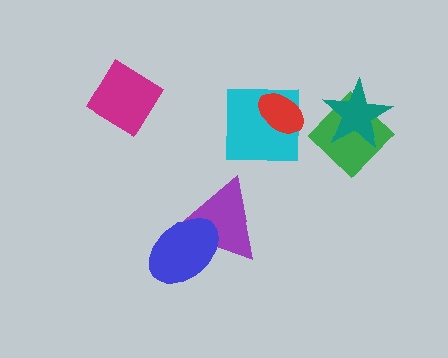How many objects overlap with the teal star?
1 object overlaps with the teal star.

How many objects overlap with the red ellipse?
1 object overlaps with the red ellipse.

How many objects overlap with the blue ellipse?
1 object overlaps with the blue ellipse.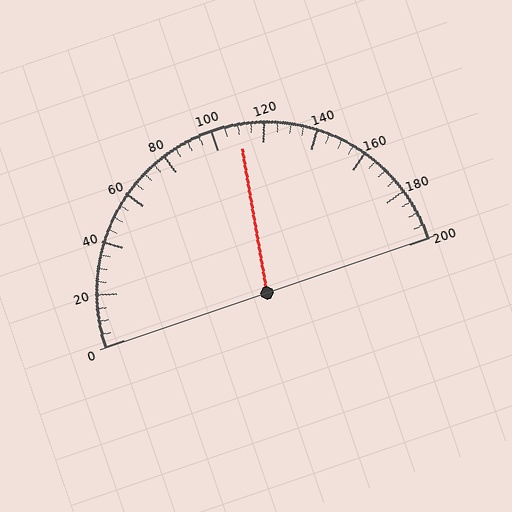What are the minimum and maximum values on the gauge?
The gauge ranges from 0 to 200.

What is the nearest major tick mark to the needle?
The nearest major tick mark is 120.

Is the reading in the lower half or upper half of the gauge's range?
The reading is in the upper half of the range (0 to 200).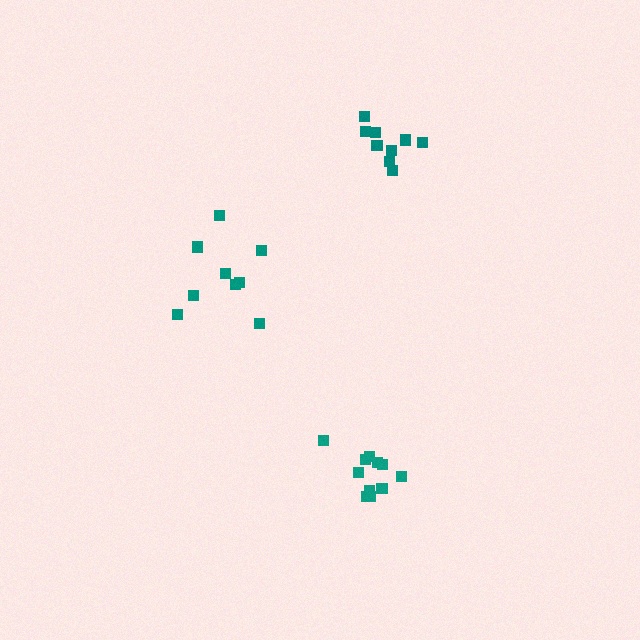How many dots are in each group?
Group 1: 11 dots, Group 2: 9 dots, Group 3: 9 dots (29 total).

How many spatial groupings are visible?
There are 3 spatial groupings.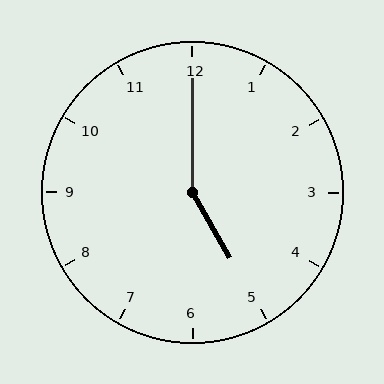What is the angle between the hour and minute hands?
Approximately 150 degrees.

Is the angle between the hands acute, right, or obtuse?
It is obtuse.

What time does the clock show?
5:00.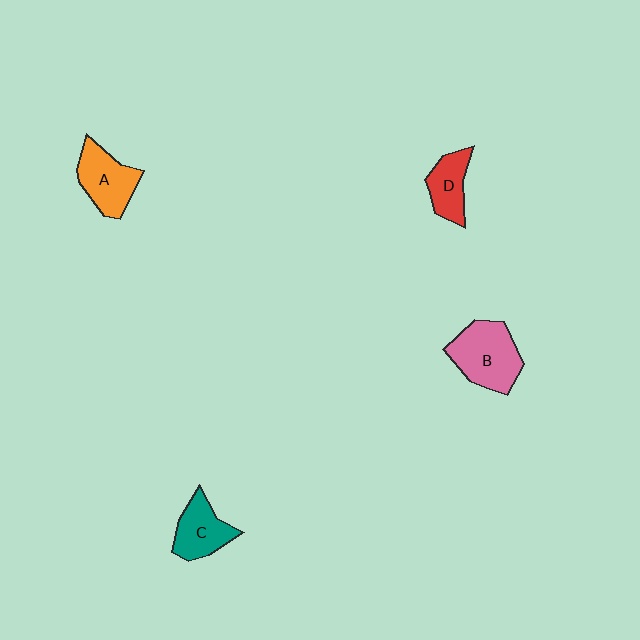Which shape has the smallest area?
Shape D (red).